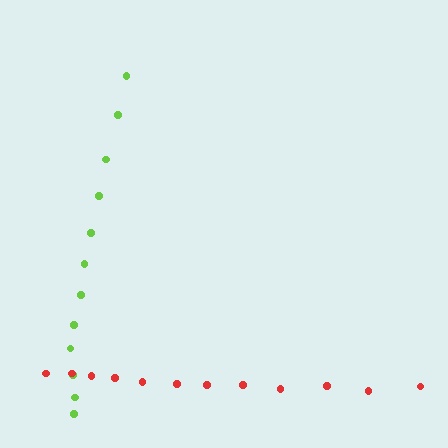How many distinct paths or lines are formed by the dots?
There are 2 distinct paths.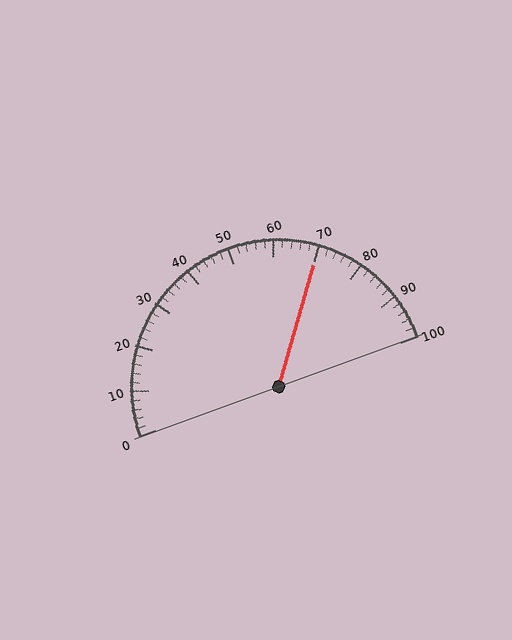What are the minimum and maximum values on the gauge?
The gauge ranges from 0 to 100.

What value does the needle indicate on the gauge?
The needle indicates approximately 70.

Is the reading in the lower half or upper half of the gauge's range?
The reading is in the upper half of the range (0 to 100).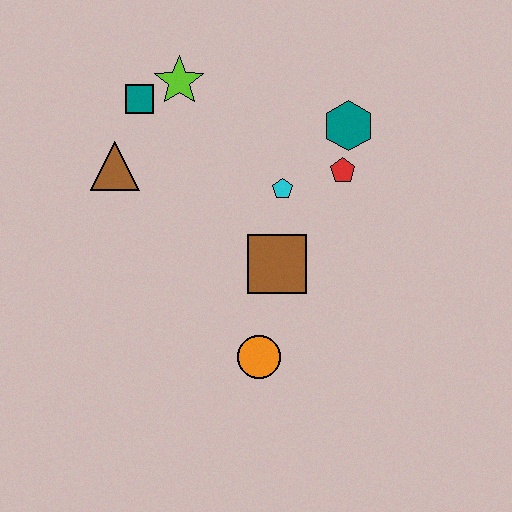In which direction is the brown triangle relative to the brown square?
The brown triangle is to the left of the brown square.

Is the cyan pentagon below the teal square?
Yes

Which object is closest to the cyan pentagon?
The red pentagon is closest to the cyan pentagon.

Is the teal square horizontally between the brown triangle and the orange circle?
Yes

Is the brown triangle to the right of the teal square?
No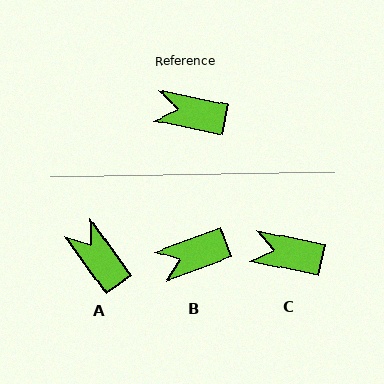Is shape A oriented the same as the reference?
No, it is off by about 42 degrees.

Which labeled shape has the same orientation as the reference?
C.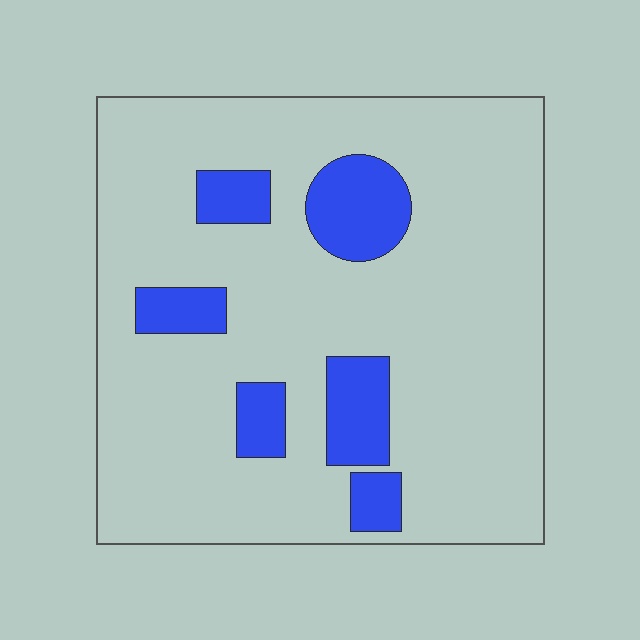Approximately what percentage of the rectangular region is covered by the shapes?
Approximately 15%.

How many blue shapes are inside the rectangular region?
6.